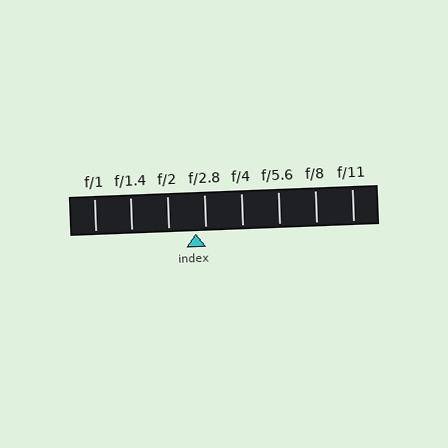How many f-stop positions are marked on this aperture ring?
There are 8 f-stop positions marked.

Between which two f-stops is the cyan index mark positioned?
The index mark is between f/2 and f/2.8.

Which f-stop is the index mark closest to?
The index mark is closest to f/2.8.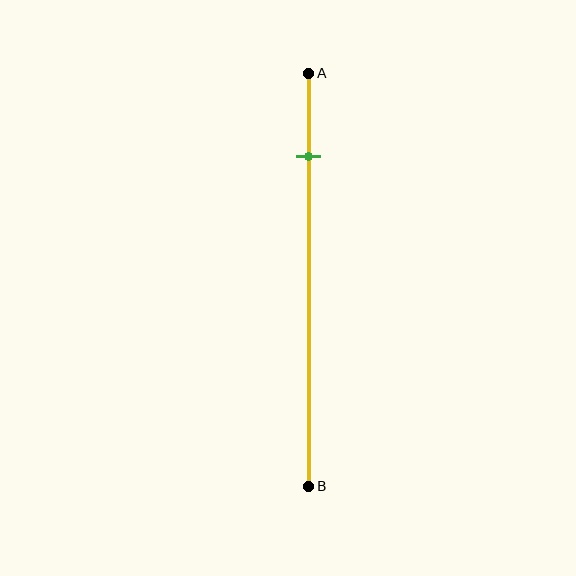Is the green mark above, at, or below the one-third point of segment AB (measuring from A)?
The green mark is above the one-third point of segment AB.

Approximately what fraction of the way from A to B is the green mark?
The green mark is approximately 20% of the way from A to B.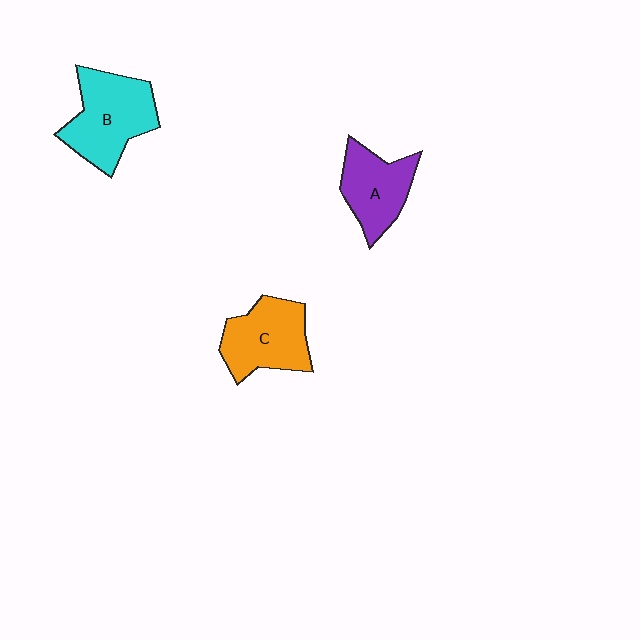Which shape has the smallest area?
Shape A (purple).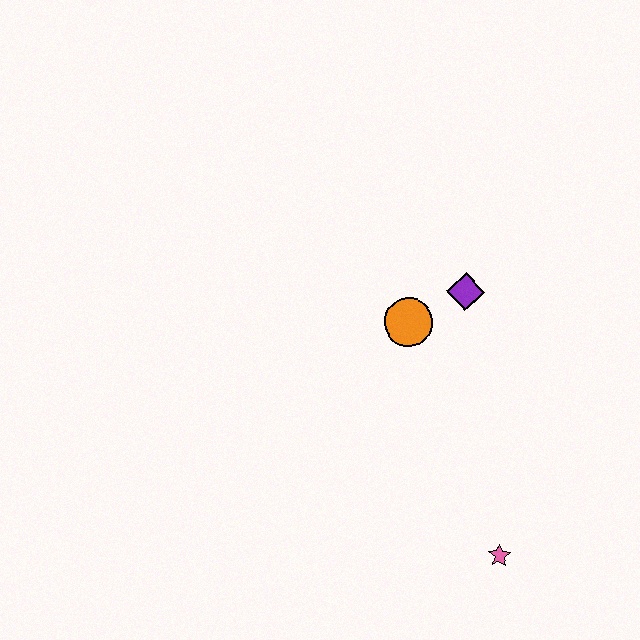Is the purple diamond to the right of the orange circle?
Yes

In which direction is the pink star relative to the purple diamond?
The pink star is below the purple diamond.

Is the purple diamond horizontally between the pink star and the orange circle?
Yes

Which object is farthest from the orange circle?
The pink star is farthest from the orange circle.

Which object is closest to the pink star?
The orange circle is closest to the pink star.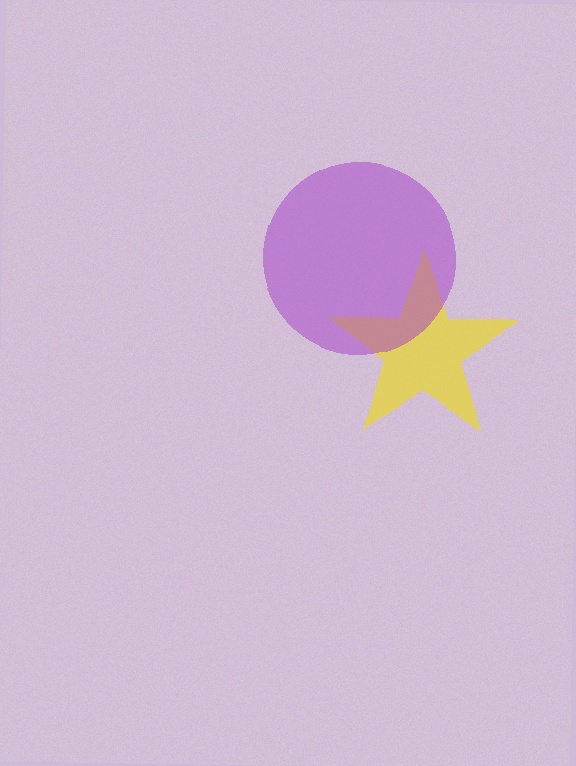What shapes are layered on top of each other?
The layered shapes are: a yellow star, a purple circle.